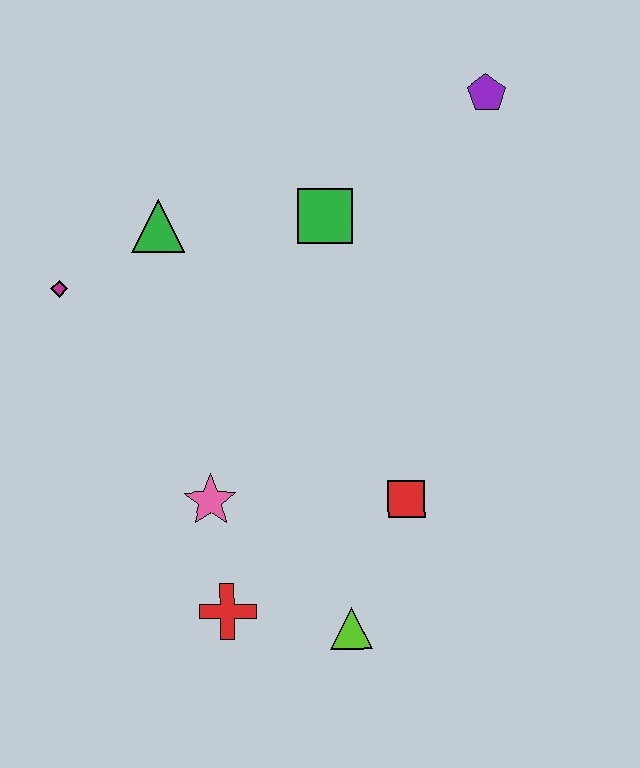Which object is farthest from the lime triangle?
The purple pentagon is farthest from the lime triangle.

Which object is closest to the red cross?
The pink star is closest to the red cross.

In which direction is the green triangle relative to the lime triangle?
The green triangle is above the lime triangle.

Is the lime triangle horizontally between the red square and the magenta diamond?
Yes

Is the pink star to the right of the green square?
No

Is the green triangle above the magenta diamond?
Yes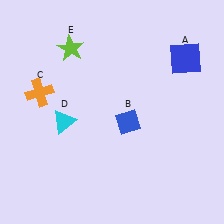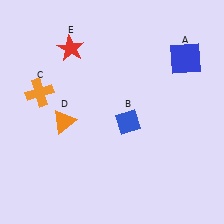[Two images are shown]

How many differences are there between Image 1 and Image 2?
There are 2 differences between the two images.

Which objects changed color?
D changed from cyan to orange. E changed from lime to red.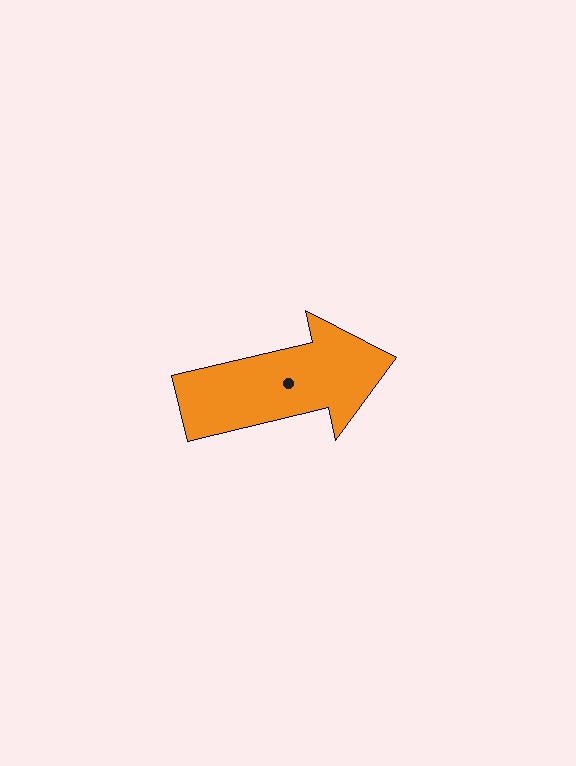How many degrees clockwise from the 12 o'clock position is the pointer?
Approximately 77 degrees.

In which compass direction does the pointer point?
East.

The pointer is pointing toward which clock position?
Roughly 3 o'clock.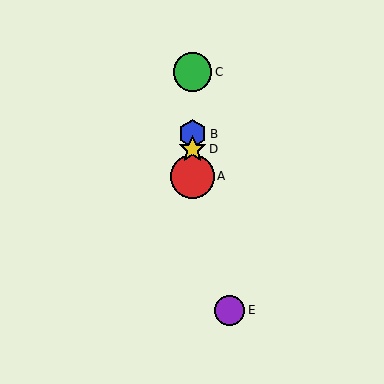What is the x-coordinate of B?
Object B is at x≈192.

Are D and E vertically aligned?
No, D is at x≈192 and E is at x≈230.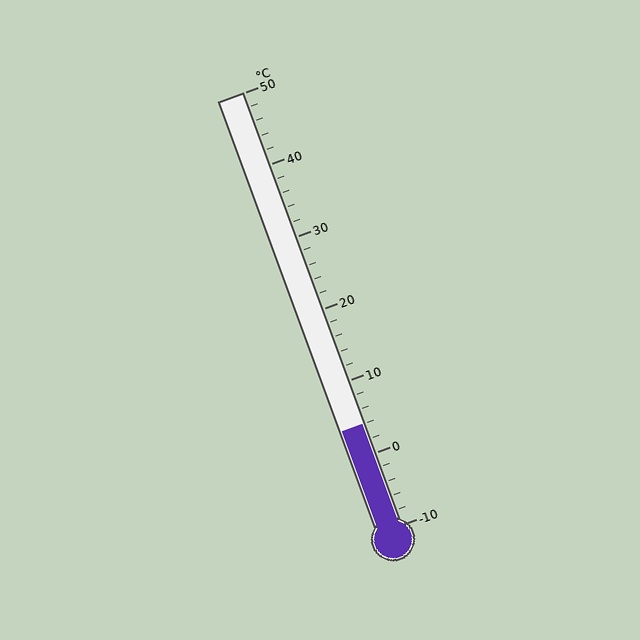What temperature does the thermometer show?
The thermometer shows approximately 4°C.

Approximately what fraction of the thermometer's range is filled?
The thermometer is filled to approximately 25% of its range.